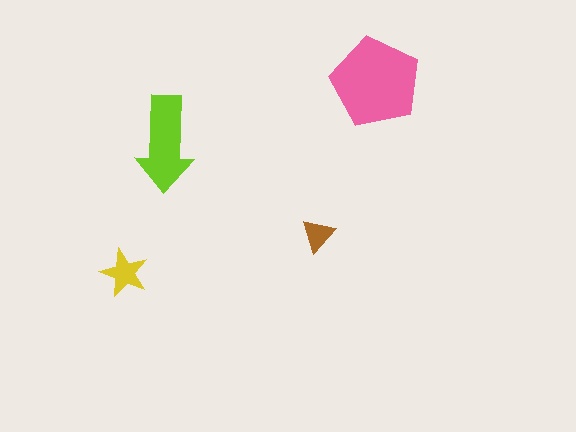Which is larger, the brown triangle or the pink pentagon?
The pink pentagon.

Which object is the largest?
The pink pentagon.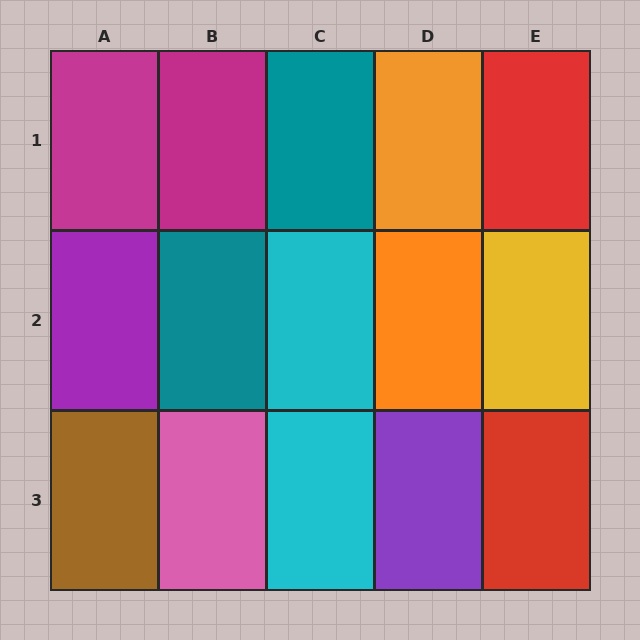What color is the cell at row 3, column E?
Red.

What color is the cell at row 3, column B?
Pink.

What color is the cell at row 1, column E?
Red.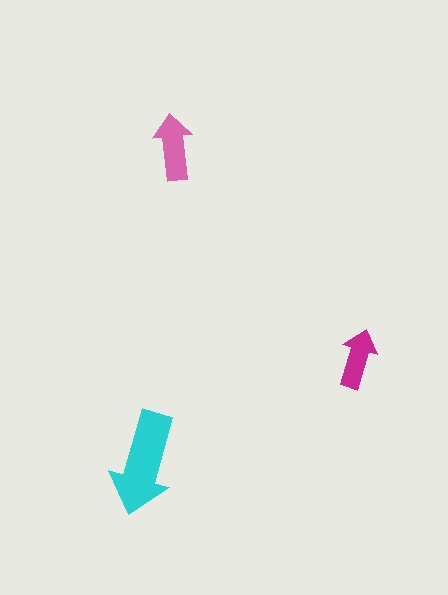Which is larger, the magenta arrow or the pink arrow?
The pink one.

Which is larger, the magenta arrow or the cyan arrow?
The cyan one.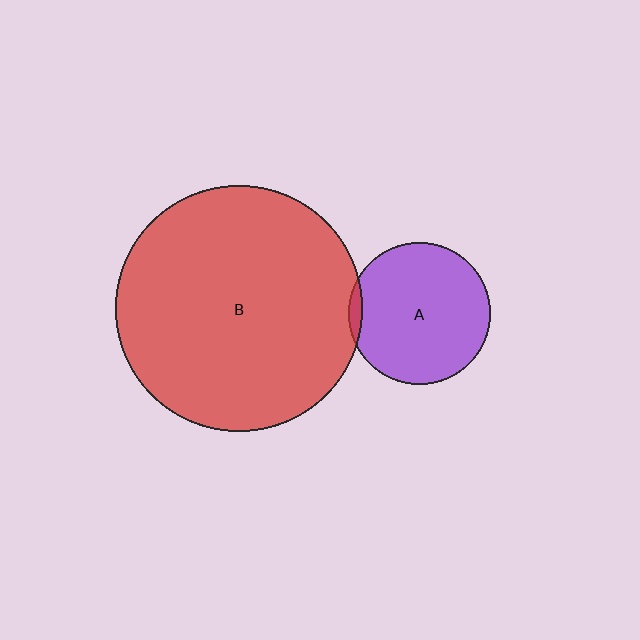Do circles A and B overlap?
Yes.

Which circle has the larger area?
Circle B (red).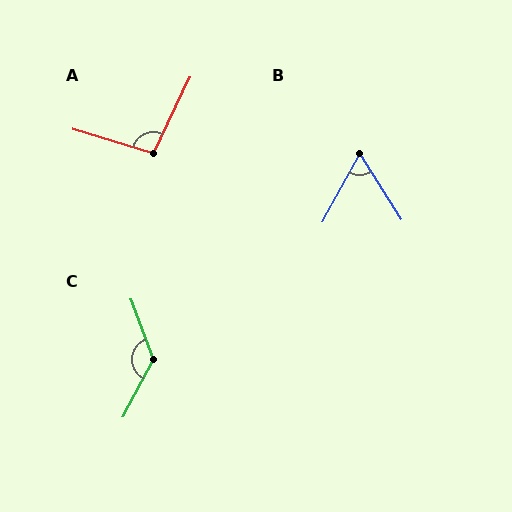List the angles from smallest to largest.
B (61°), A (98°), C (132°).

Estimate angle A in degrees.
Approximately 98 degrees.